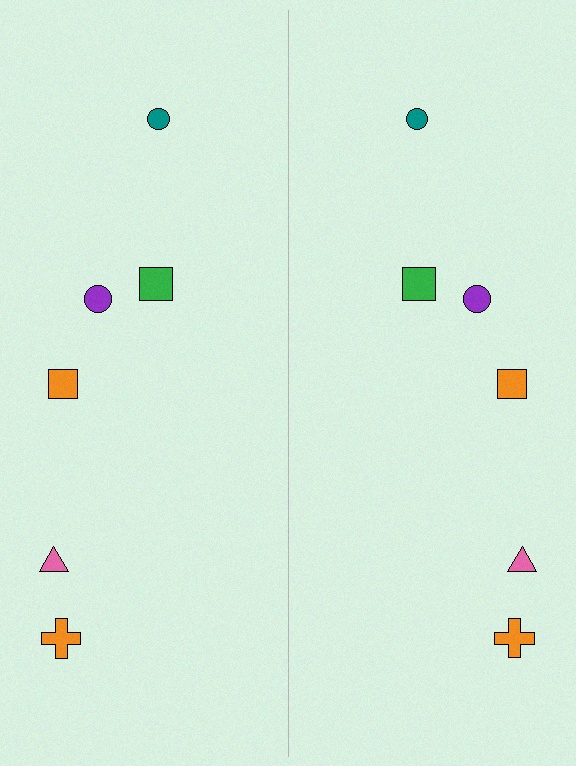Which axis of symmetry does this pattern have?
The pattern has a vertical axis of symmetry running through the center of the image.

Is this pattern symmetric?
Yes, this pattern has bilateral (reflection) symmetry.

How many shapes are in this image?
There are 12 shapes in this image.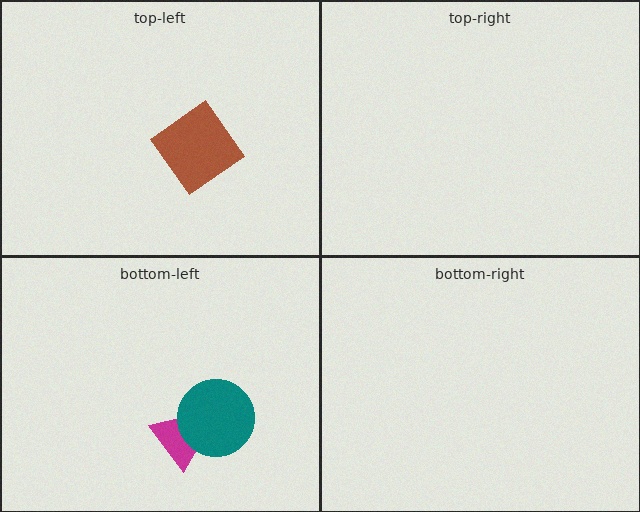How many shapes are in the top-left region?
1.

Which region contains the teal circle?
The bottom-left region.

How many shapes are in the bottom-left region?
2.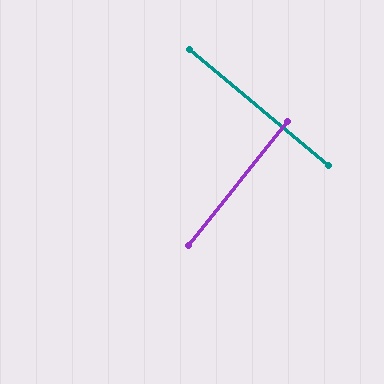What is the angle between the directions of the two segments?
Approximately 89 degrees.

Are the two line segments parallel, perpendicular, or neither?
Perpendicular — they meet at approximately 89°.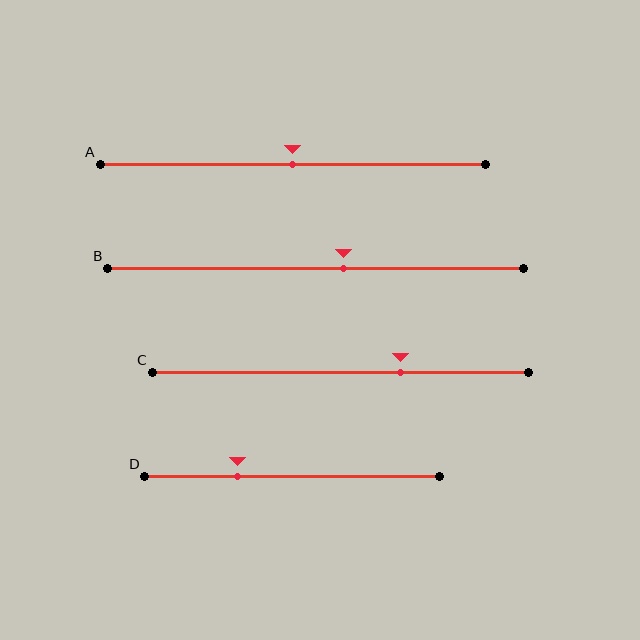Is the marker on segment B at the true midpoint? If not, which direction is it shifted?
No, the marker on segment B is shifted to the right by about 7% of the segment length.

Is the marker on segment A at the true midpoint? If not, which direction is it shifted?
Yes, the marker on segment A is at the true midpoint.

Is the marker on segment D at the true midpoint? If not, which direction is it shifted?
No, the marker on segment D is shifted to the left by about 18% of the segment length.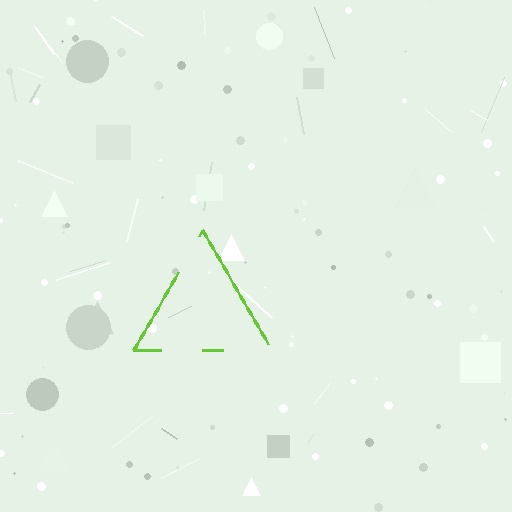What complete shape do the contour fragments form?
The contour fragments form a triangle.